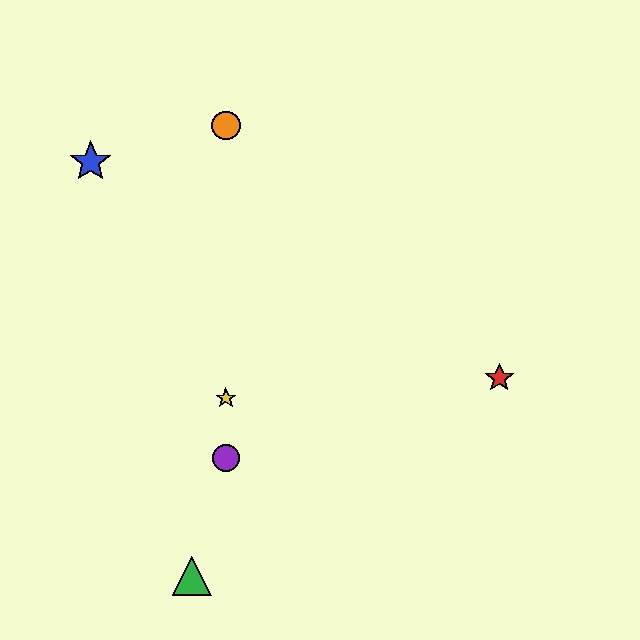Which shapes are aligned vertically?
The yellow star, the purple circle, the orange circle are aligned vertically.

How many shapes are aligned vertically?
3 shapes (the yellow star, the purple circle, the orange circle) are aligned vertically.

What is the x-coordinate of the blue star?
The blue star is at x≈91.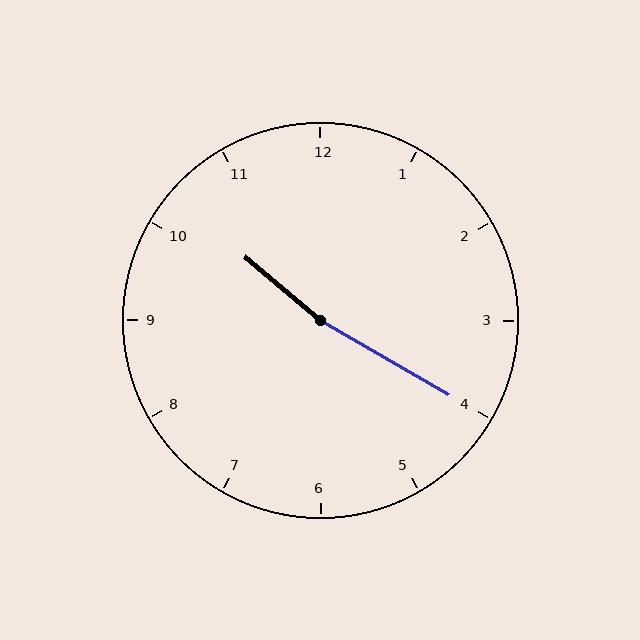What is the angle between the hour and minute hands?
Approximately 170 degrees.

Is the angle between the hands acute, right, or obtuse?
It is obtuse.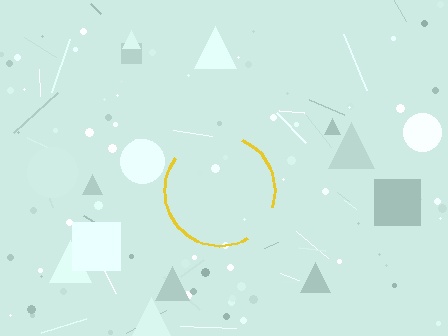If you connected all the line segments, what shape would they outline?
They would outline a circle.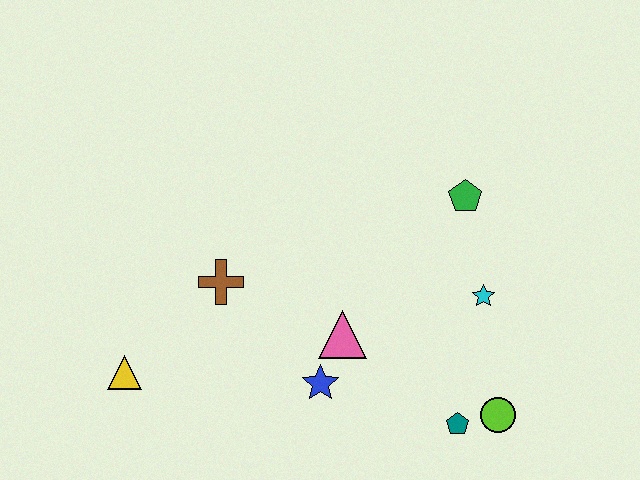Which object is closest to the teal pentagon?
The lime circle is closest to the teal pentagon.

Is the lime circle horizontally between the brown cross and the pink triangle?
No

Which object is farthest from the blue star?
The green pentagon is farthest from the blue star.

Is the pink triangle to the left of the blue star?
No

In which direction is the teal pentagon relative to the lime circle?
The teal pentagon is to the left of the lime circle.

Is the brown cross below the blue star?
No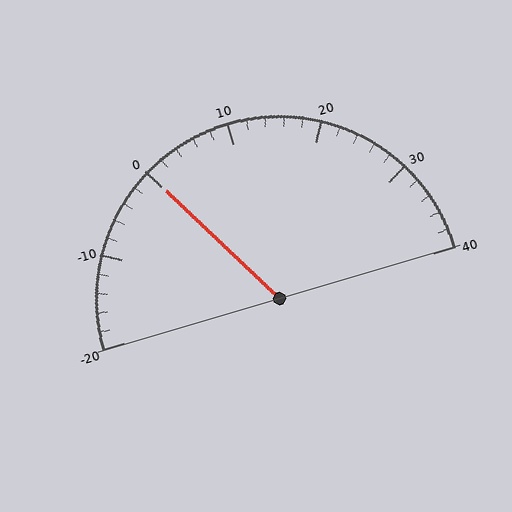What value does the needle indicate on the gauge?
The needle indicates approximately 0.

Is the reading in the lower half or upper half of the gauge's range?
The reading is in the lower half of the range (-20 to 40).